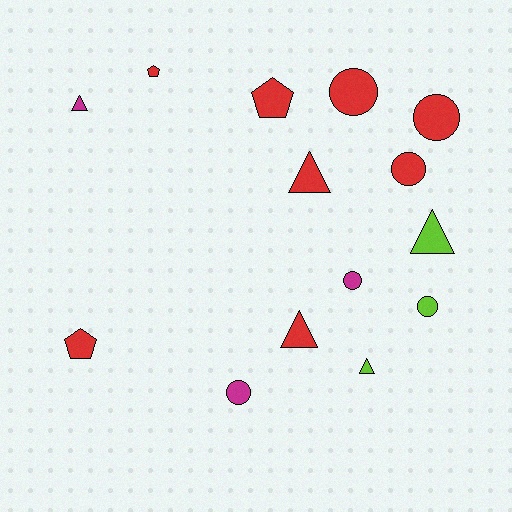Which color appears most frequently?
Red, with 8 objects.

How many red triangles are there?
There are 2 red triangles.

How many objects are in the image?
There are 14 objects.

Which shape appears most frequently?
Circle, with 6 objects.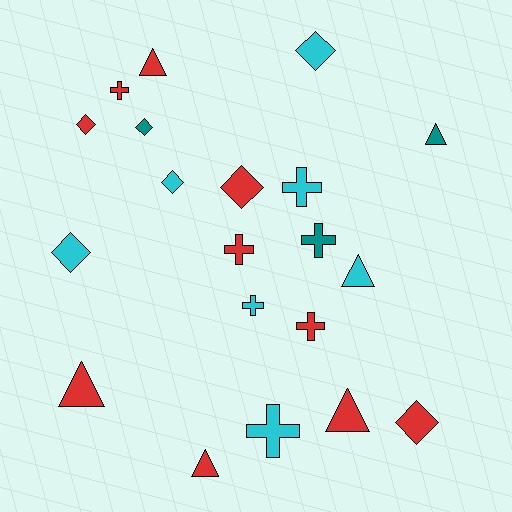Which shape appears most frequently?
Cross, with 7 objects.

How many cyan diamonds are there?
There are 3 cyan diamonds.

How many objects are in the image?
There are 20 objects.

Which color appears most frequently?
Red, with 10 objects.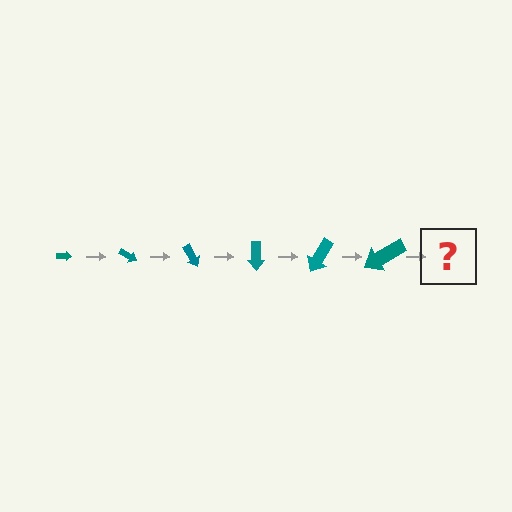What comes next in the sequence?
The next element should be an arrow, larger than the previous one and rotated 180 degrees from the start.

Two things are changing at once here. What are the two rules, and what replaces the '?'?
The two rules are that the arrow grows larger each step and it rotates 30 degrees each step. The '?' should be an arrow, larger than the previous one and rotated 180 degrees from the start.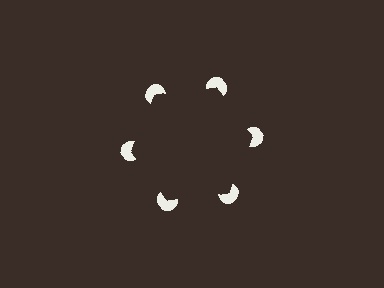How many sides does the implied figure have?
6 sides.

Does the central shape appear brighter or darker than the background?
It typically appears slightly darker than the background, even though no actual brightness change is drawn.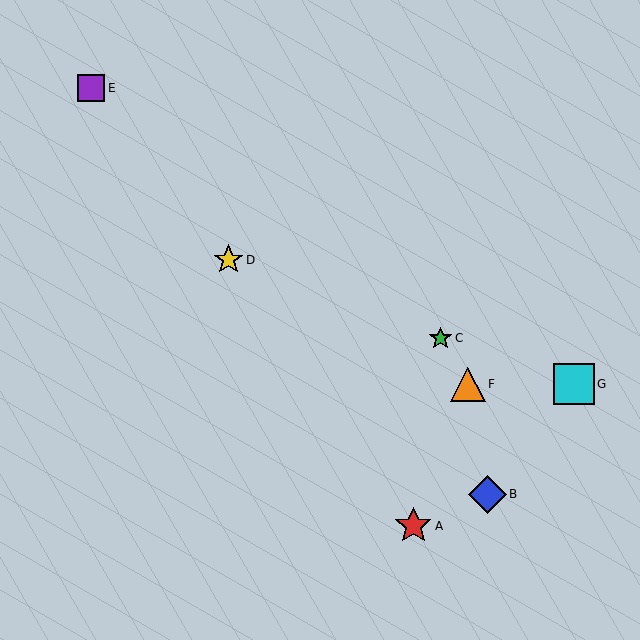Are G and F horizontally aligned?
Yes, both are at y≈384.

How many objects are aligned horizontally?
2 objects (F, G) are aligned horizontally.